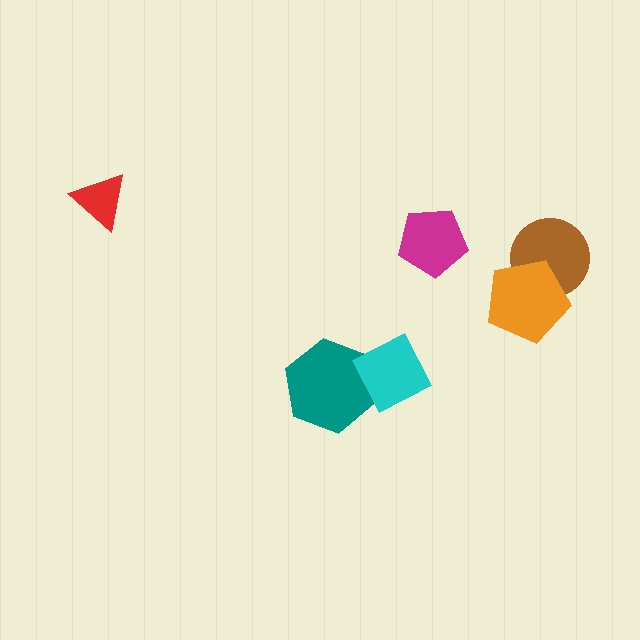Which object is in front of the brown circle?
The orange pentagon is in front of the brown circle.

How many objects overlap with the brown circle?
1 object overlaps with the brown circle.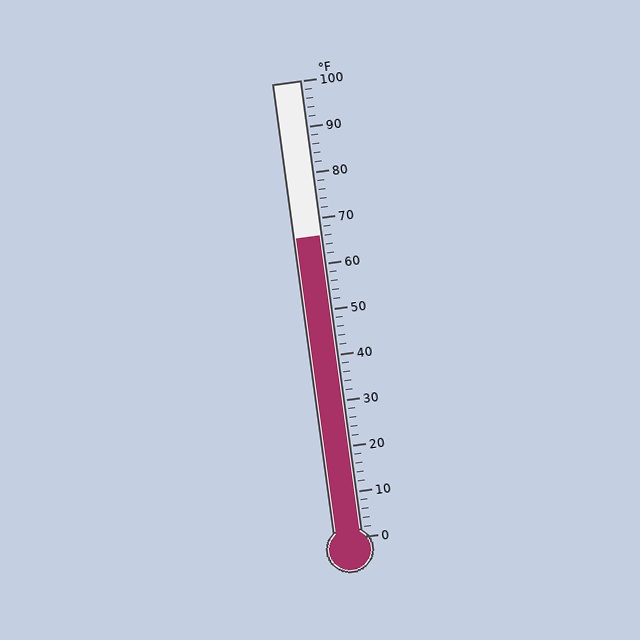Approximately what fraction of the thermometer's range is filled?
The thermometer is filled to approximately 65% of its range.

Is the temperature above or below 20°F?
The temperature is above 20°F.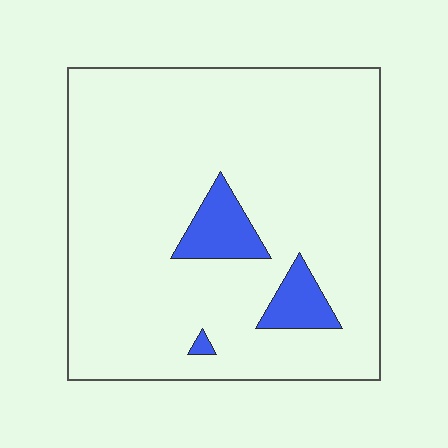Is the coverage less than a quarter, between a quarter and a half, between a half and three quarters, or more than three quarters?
Less than a quarter.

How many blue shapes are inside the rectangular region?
3.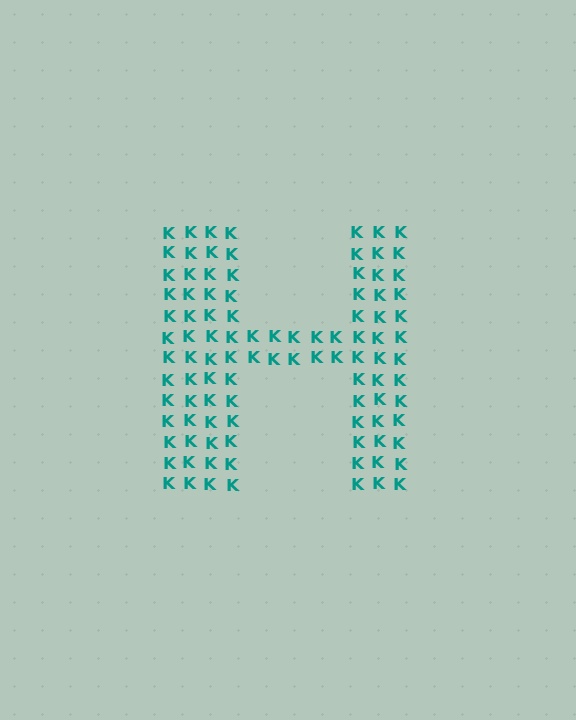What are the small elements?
The small elements are letter K's.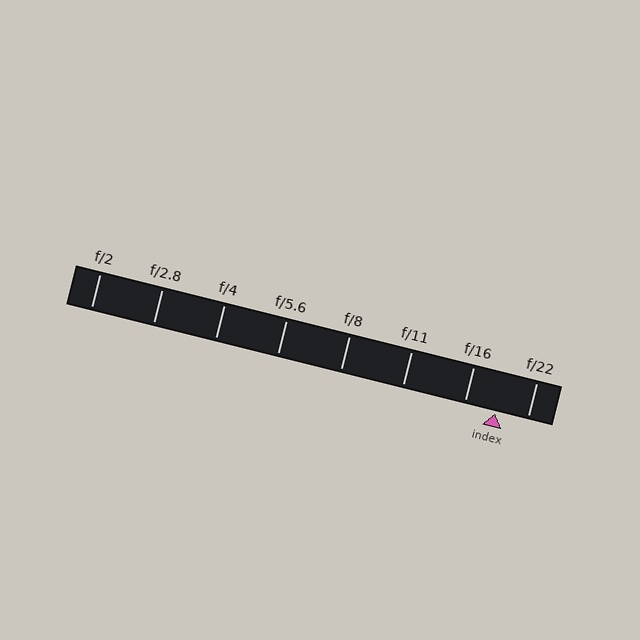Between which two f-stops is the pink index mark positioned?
The index mark is between f/16 and f/22.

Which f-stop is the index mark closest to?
The index mark is closest to f/16.